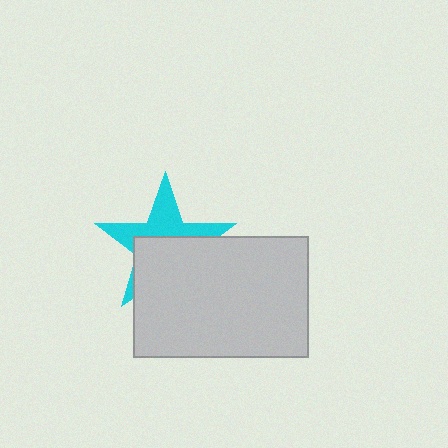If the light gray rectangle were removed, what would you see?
You would see the complete cyan star.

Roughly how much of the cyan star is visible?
A small part of it is visible (roughly 44%).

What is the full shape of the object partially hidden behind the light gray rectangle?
The partially hidden object is a cyan star.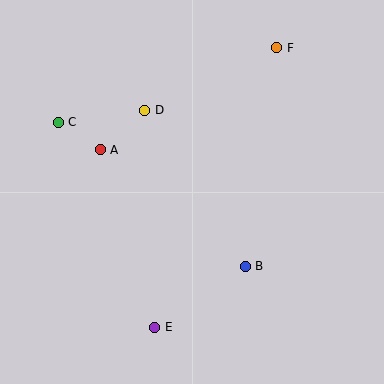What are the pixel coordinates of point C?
Point C is at (58, 122).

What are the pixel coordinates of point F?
Point F is at (277, 48).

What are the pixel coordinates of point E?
Point E is at (155, 327).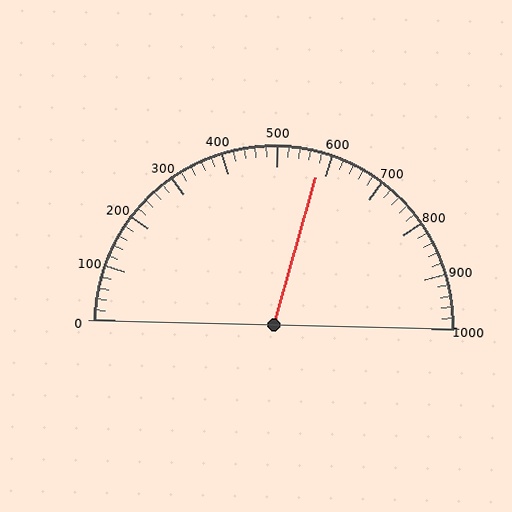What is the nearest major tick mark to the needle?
The nearest major tick mark is 600.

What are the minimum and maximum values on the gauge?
The gauge ranges from 0 to 1000.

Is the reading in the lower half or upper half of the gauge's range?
The reading is in the upper half of the range (0 to 1000).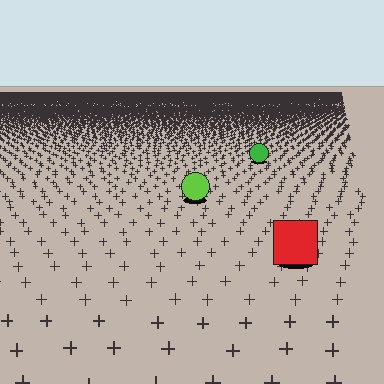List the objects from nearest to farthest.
From nearest to farthest: the red square, the lime circle, the green circle.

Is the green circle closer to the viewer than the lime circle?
No. The lime circle is closer — you can tell from the texture gradient: the ground texture is coarser near it.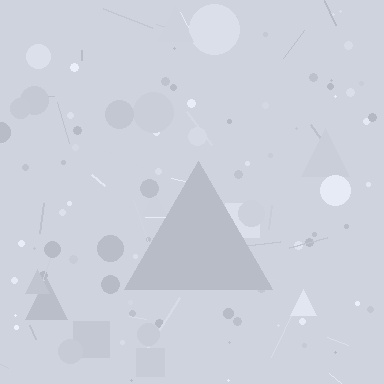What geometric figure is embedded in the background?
A triangle is embedded in the background.